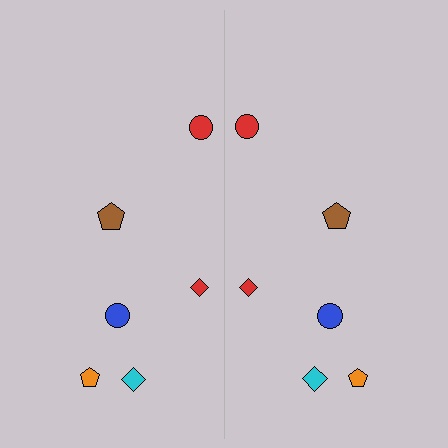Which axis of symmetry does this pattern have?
The pattern has a vertical axis of symmetry running through the center of the image.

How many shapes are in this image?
There are 12 shapes in this image.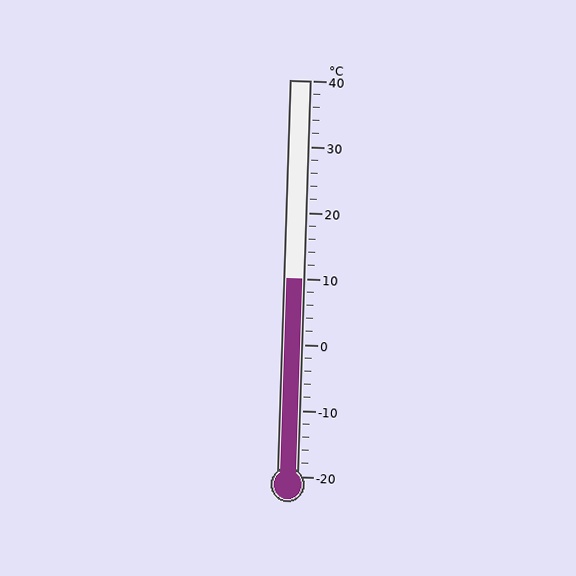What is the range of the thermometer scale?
The thermometer scale ranges from -20°C to 40°C.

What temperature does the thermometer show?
The thermometer shows approximately 10°C.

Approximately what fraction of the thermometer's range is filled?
The thermometer is filled to approximately 50% of its range.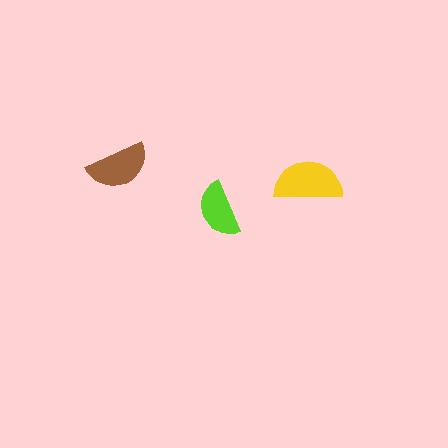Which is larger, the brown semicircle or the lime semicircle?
The brown one.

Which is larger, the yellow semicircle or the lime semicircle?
The yellow one.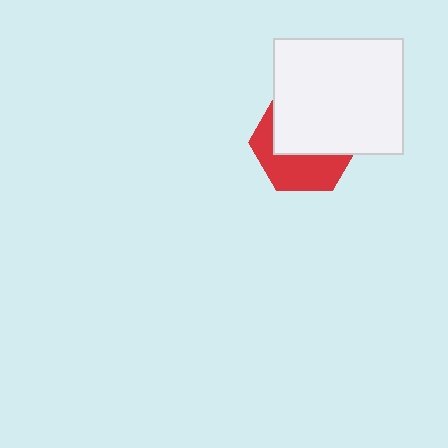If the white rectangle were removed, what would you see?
You would see the complete red hexagon.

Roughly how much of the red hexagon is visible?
A small part of it is visible (roughly 44%).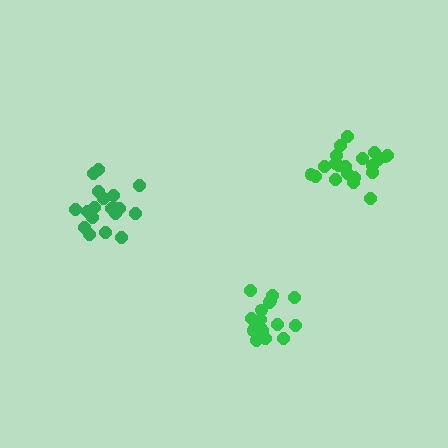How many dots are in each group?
Group 1: 21 dots, Group 2: 17 dots, Group 3: 20 dots (58 total).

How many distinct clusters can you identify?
There are 3 distinct clusters.